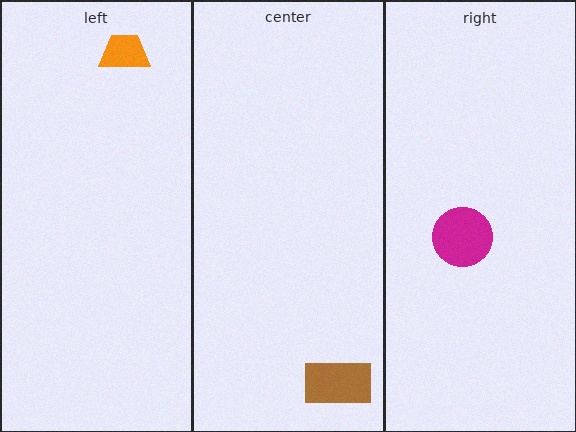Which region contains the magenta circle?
The right region.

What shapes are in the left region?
The orange trapezoid.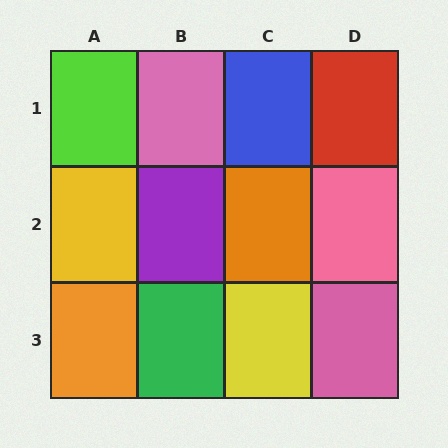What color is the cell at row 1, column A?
Lime.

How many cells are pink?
3 cells are pink.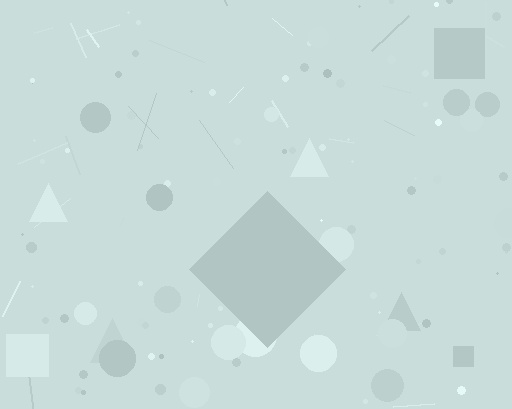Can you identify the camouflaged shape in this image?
The camouflaged shape is a diamond.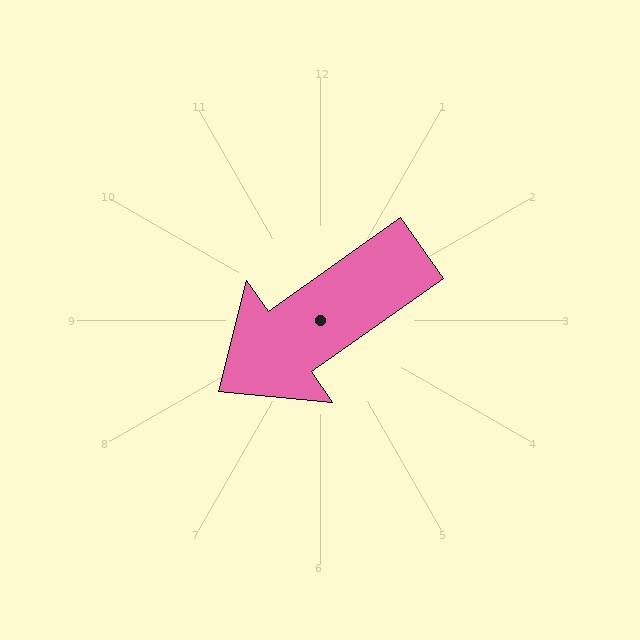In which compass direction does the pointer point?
Southwest.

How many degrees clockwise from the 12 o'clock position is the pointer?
Approximately 235 degrees.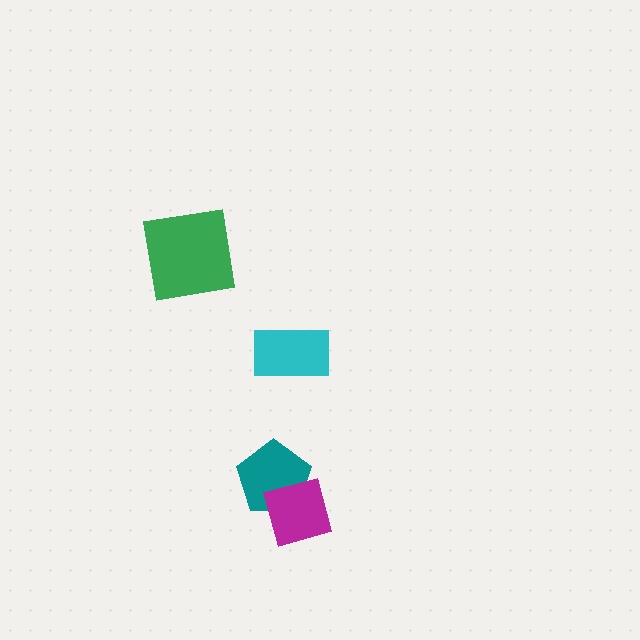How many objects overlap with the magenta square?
1 object overlaps with the magenta square.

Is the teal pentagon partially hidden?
Yes, it is partially covered by another shape.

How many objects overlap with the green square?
0 objects overlap with the green square.